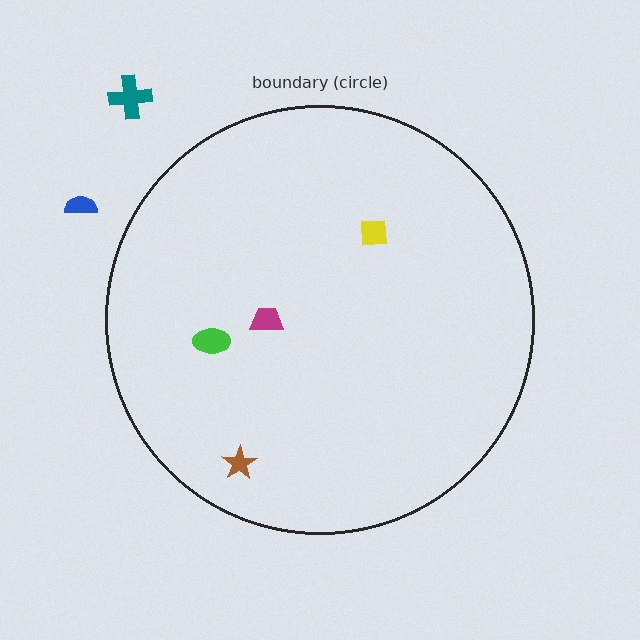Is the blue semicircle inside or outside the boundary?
Outside.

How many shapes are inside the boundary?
4 inside, 2 outside.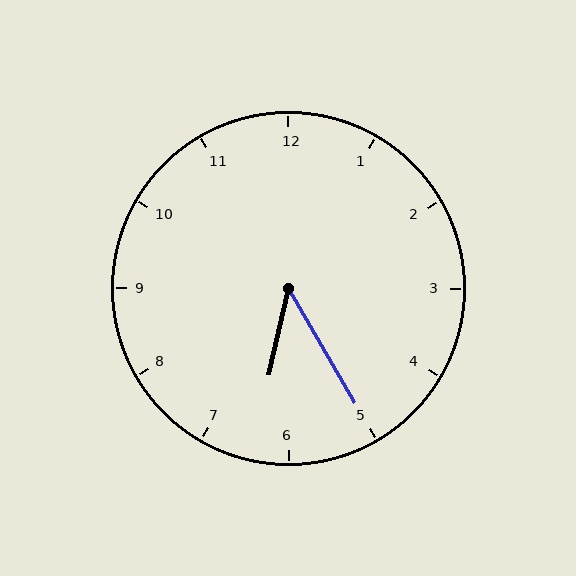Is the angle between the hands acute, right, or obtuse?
It is acute.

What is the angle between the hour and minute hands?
Approximately 42 degrees.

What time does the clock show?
6:25.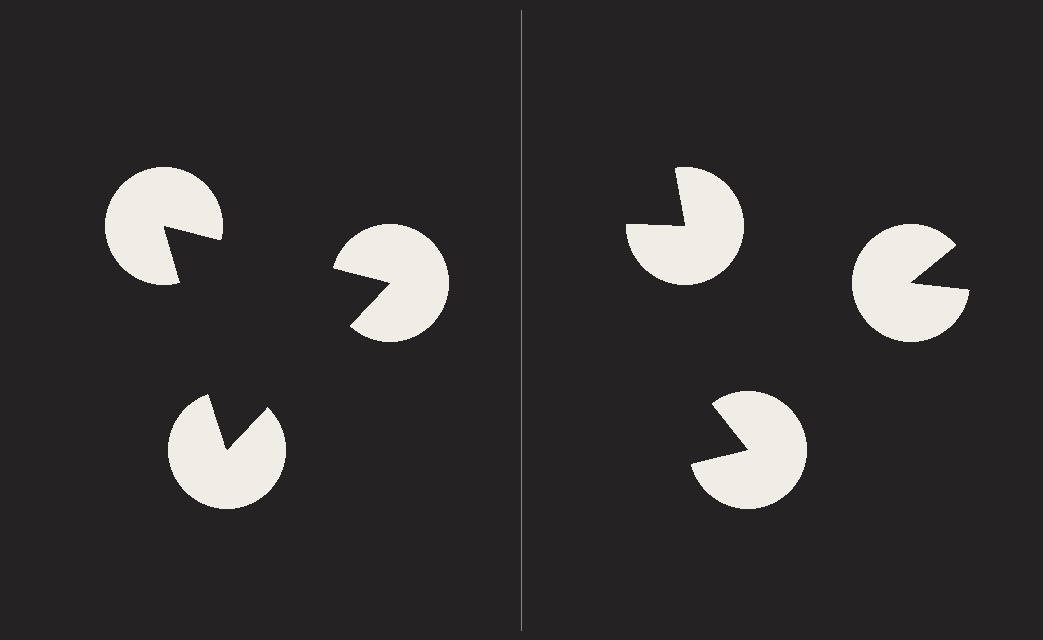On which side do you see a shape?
An illusory triangle appears on the left side. On the right side the wedge cuts are rotated, so no coherent shape forms.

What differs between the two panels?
The pac-man discs are positioned identically on both sides; only the wedge orientations differ. On the left they align to a triangle; on the right they are misaligned.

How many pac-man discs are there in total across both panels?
6 — 3 on each side.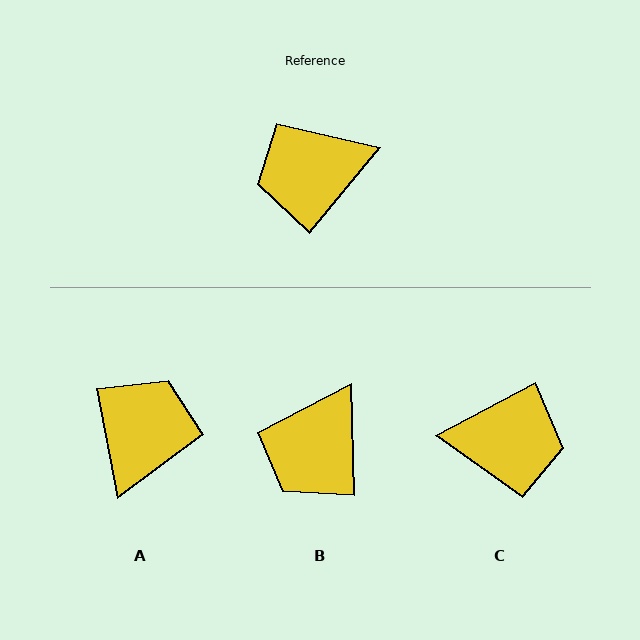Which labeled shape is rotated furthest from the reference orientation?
C, about 157 degrees away.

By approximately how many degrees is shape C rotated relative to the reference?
Approximately 157 degrees counter-clockwise.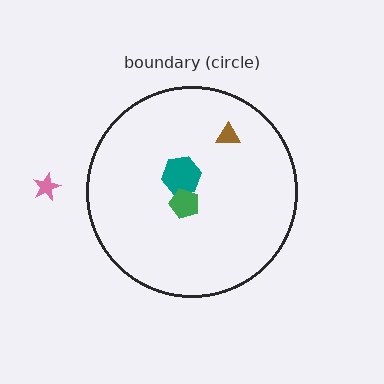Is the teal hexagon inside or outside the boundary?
Inside.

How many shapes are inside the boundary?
3 inside, 1 outside.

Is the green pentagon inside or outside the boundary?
Inside.